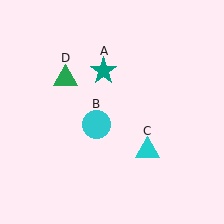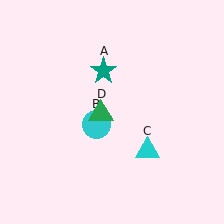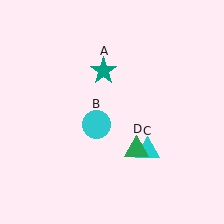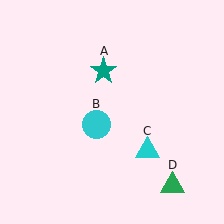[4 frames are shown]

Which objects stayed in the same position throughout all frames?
Teal star (object A) and cyan circle (object B) and cyan triangle (object C) remained stationary.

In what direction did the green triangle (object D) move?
The green triangle (object D) moved down and to the right.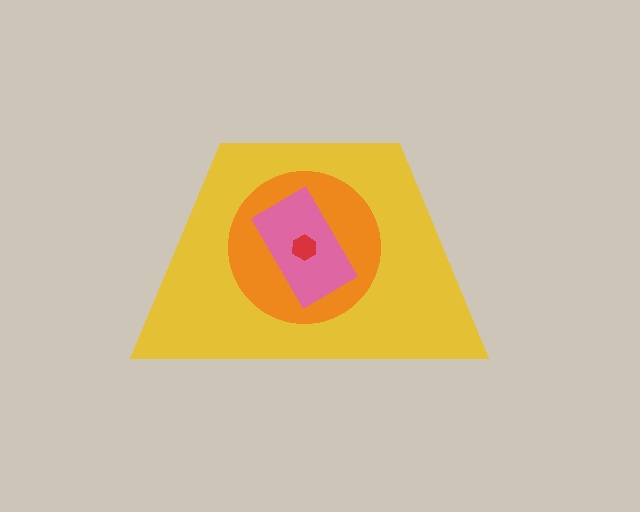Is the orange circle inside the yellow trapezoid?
Yes.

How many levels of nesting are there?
4.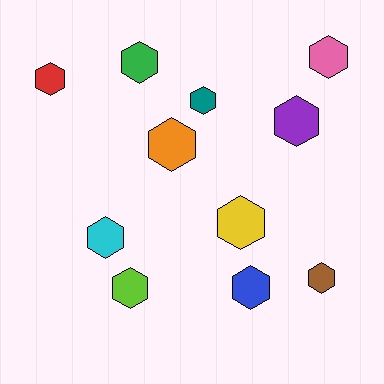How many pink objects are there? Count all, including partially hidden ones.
There is 1 pink object.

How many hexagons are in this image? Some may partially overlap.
There are 11 hexagons.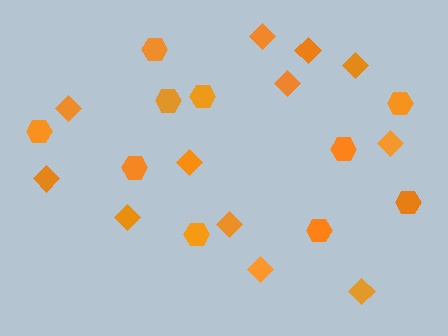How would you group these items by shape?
There are 2 groups: one group of diamonds (12) and one group of hexagons (10).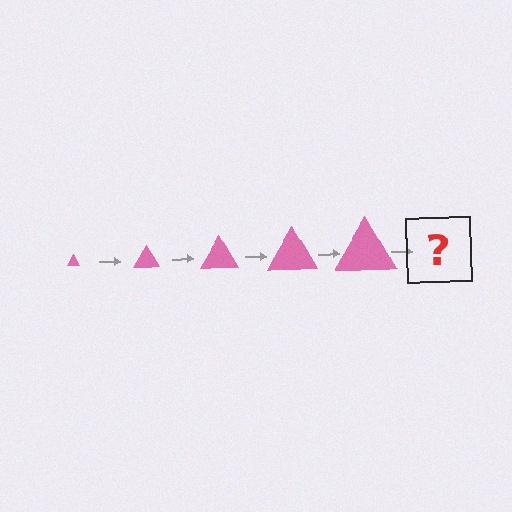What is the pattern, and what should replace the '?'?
The pattern is that the triangle gets progressively larger each step. The '?' should be a pink triangle, larger than the previous one.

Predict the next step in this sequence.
The next step is a pink triangle, larger than the previous one.